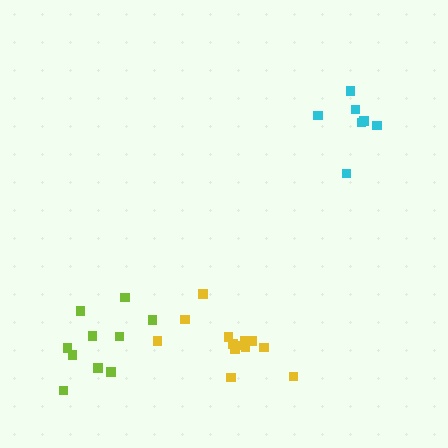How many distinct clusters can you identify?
There are 3 distinct clusters.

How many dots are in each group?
Group 1: 13 dots, Group 2: 10 dots, Group 3: 7 dots (30 total).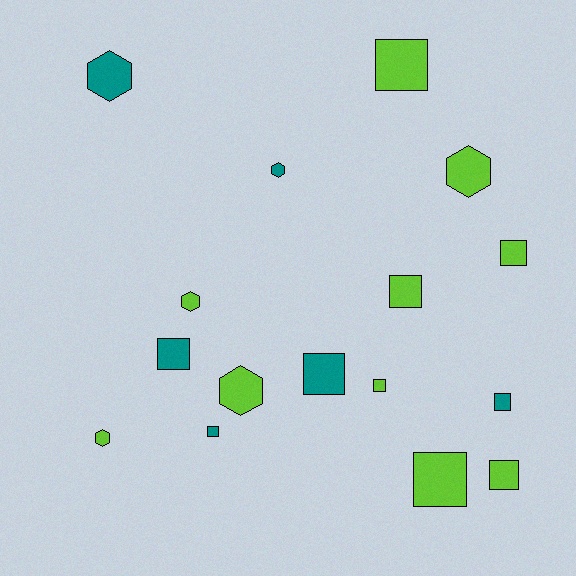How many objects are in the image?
There are 16 objects.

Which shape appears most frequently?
Square, with 10 objects.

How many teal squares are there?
There are 4 teal squares.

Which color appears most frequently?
Lime, with 10 objects.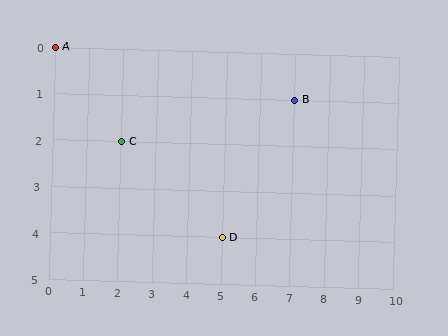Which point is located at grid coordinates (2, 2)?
Point C is at (2, 2).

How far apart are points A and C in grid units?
Points A and C are 2 columns and 2 rows apart (about 2.8 grid units diagonally).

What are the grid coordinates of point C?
Point C is at grid coordinates (2, 2).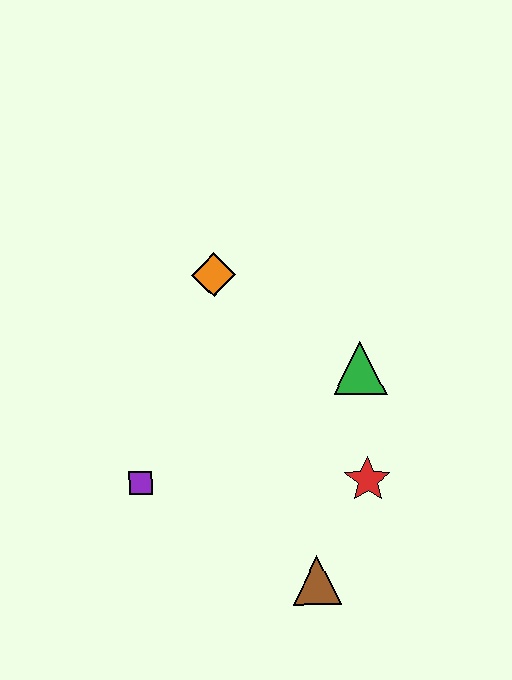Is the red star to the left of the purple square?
No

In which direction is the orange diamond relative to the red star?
The orange diamond is above the red star.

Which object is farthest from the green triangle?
The purple square is farthest from the green triangle.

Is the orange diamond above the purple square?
Yes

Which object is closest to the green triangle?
The red star is closest to the green triangle.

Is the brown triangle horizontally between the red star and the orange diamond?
Yes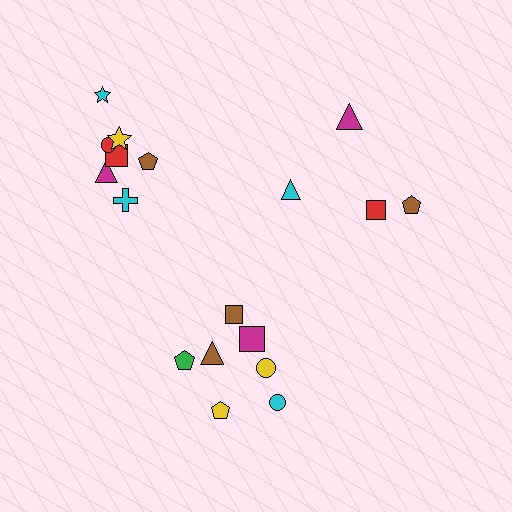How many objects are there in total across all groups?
There are 18 objects.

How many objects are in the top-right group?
There are 4 objects.